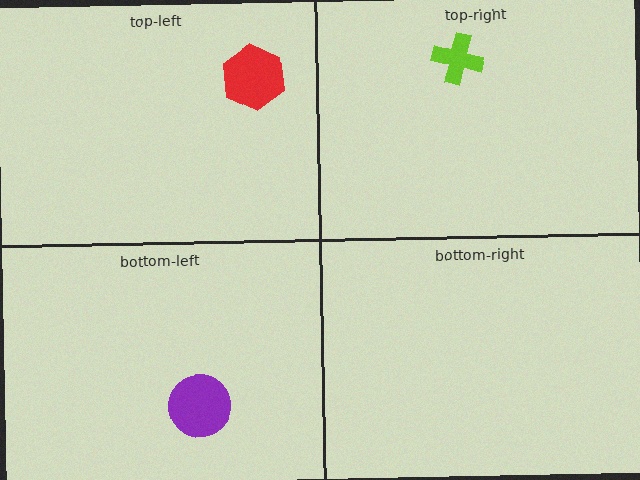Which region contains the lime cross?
The top-right region.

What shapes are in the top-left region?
The red hexagon.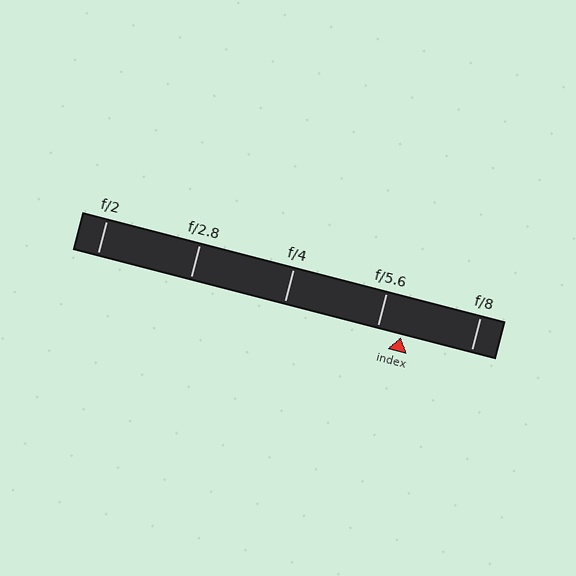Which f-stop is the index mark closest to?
The index mark is closest to f/5.6.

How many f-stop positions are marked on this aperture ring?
There are 5 f-stop positions marked.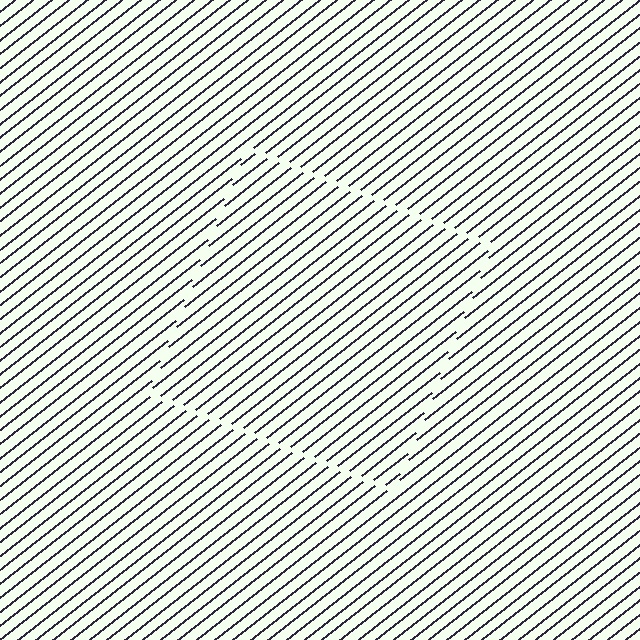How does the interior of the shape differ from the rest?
The interior of the shape contains the same grating, shifted by half a period — the contour is defined by the phase discontinuity where line-ends from the inner and outer gratings abut.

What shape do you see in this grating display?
An illusory square. The interior of the shape contains the same grating, shifted by half a period — the contour is defined by the phase discontinuity where line-ends from the inner and outer gratings abut.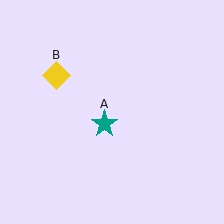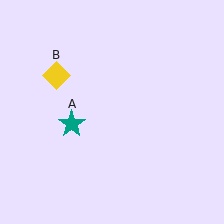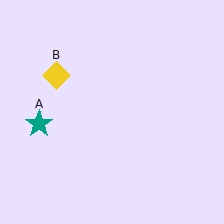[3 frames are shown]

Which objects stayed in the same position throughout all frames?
Yellow diamond (object B) remained stationary.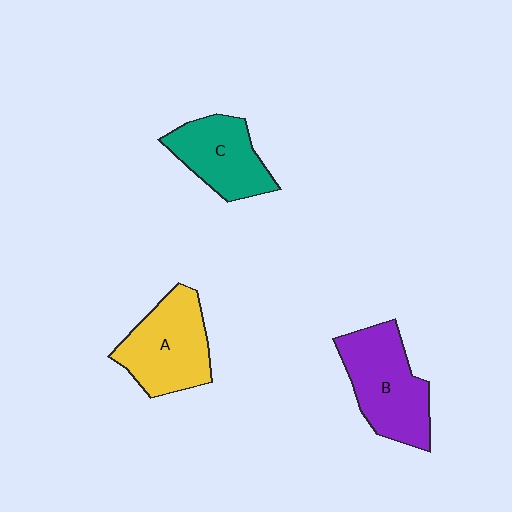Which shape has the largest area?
Shape B (purple).